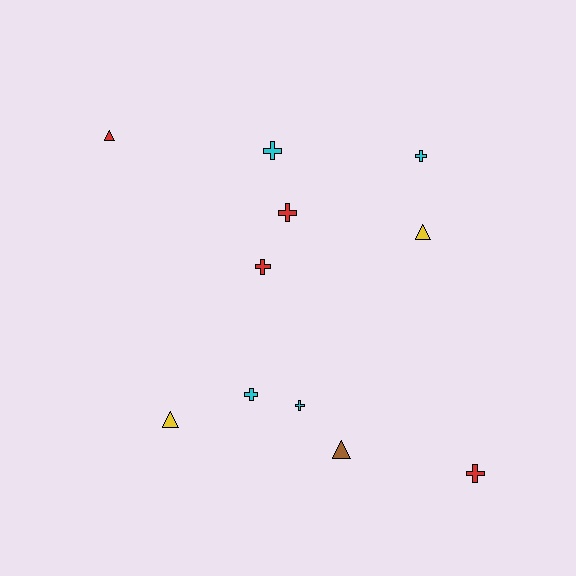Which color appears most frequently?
Cyan, with 4 objects.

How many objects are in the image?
There are 11 objects.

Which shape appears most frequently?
Cross, with 7 objects.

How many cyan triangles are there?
There are no cyan triangles.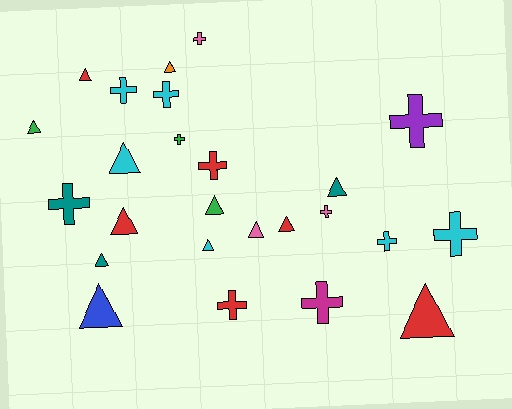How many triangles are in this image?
There are 13 triangles.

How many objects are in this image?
There are 25 objects.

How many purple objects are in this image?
There is 1 purple object.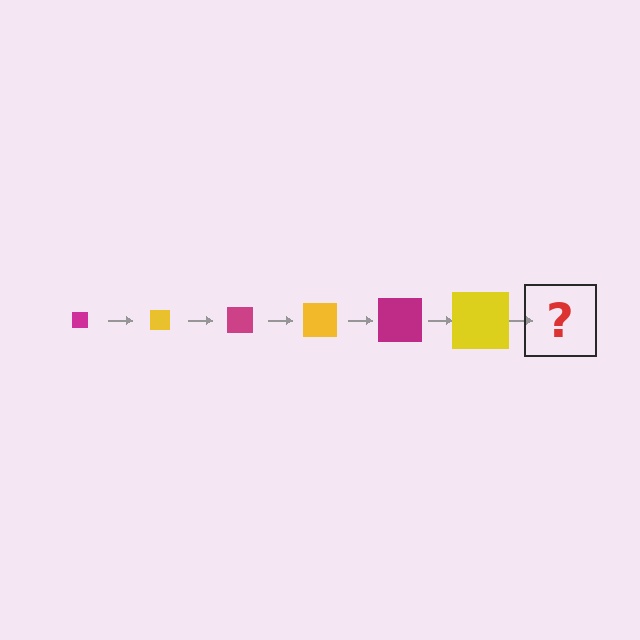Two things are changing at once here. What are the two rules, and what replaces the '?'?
The two rules are that the square grows larger each step and the color cycles through magenta and yellow. The '?' should be a magenta square, larger than the previous one.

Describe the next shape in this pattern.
It should be a magenta square, larger than the previous one.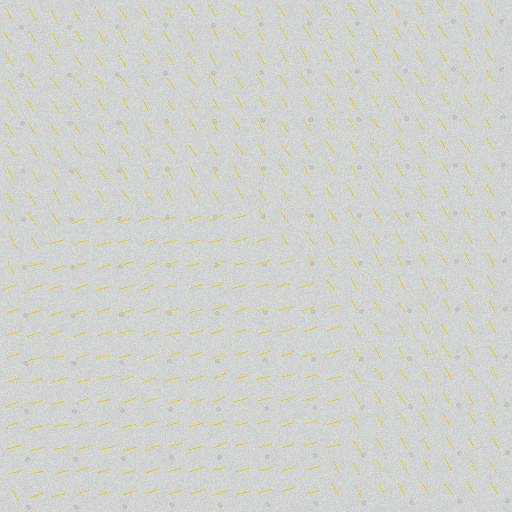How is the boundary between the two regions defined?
The boundary is defined purely by a change in line orientation (approximately 74 degrees difference). All lines are the same color and thickness.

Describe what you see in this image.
The image is filled with small yellow line segments. A circle region in the image has lines oriented differently from the surrounding lines, creating a visible texture boundary.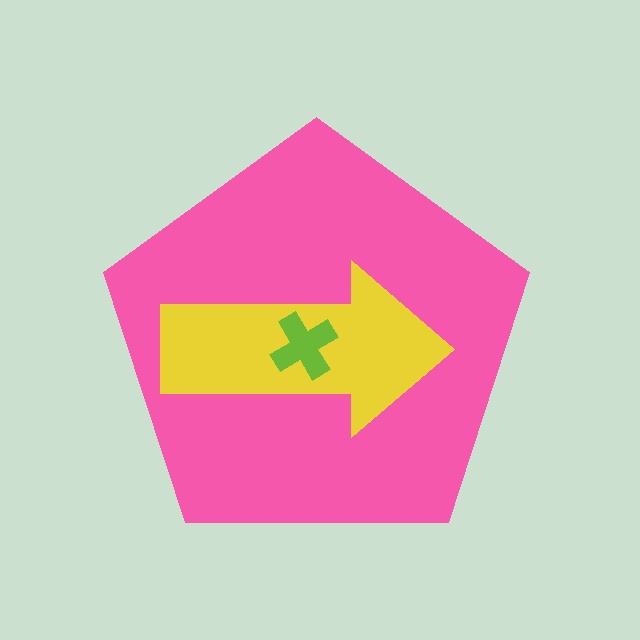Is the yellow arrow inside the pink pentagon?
Yes.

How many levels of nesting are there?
3.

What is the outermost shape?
The pink pentagon.